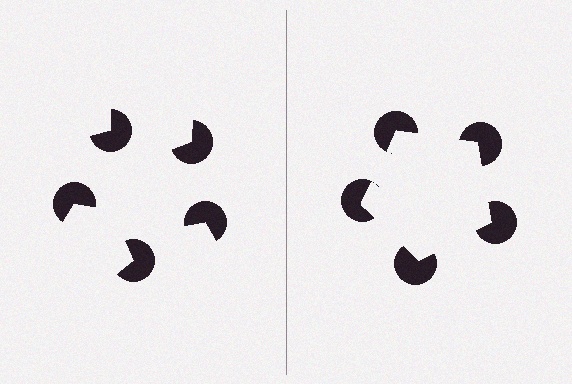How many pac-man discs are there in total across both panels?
10 — 5 on each side.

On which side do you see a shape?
An illusory pentagon appears on the right side. On the left side the wedge cuts are rotated, so no coherent shape forms.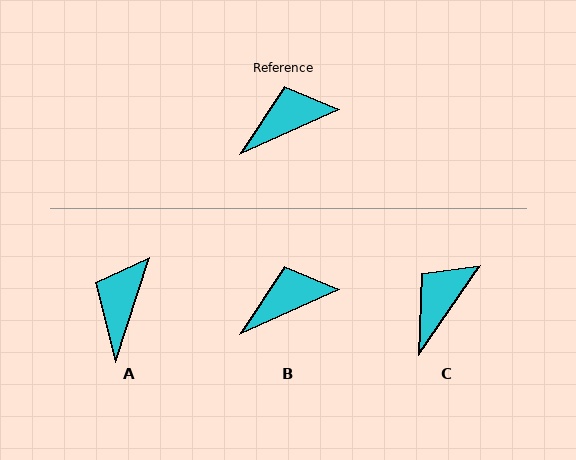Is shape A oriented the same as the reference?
No, it is off by about 48 degrees.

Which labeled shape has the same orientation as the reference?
B.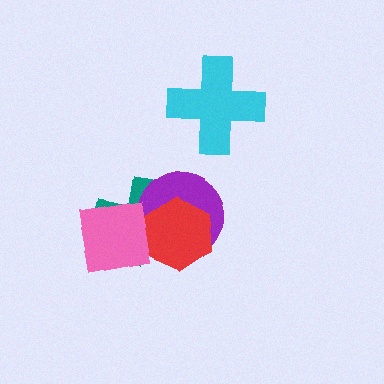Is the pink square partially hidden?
No, no other shape covers it.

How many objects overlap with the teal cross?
3 objects overlap with the teal cross.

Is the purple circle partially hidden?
Yes, it is partially covered by another shape.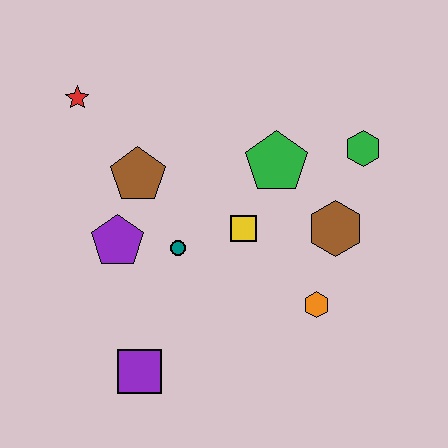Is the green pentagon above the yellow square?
Yes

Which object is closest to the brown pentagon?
The purple pentagon is closest to the brown pentagon.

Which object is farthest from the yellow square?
The red star is farthest from the yellow square.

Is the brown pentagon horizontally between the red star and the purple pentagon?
No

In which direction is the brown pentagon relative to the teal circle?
The brown pentagon is above the teal circle.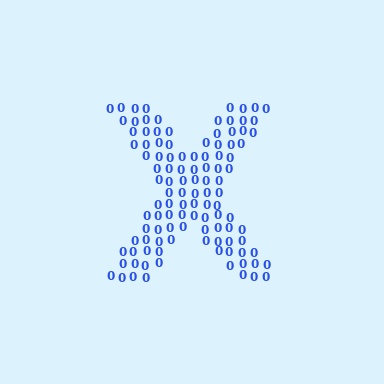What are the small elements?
The small elements are digit 0's.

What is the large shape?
The large shape is the letter X.